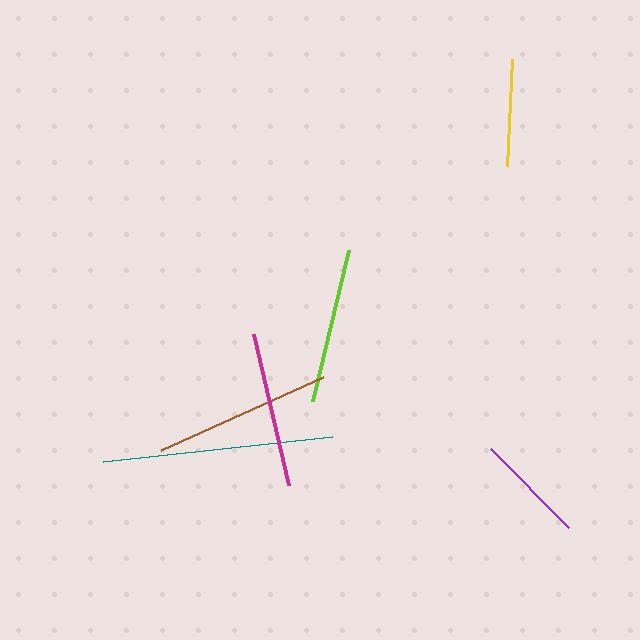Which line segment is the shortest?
The yellow line is the shortest at approximately 107 pixels.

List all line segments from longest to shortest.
From longest to shortest: teal, brown, lime, magenta, purple, yellow.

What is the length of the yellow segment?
The yellow segment is approximately 107 pixels long.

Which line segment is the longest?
The teal line is the longest at approximately 230 pixels.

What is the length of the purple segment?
The purple segment is approximately 111 pixels long.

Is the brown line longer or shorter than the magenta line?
The brown line is longer than the magenta line.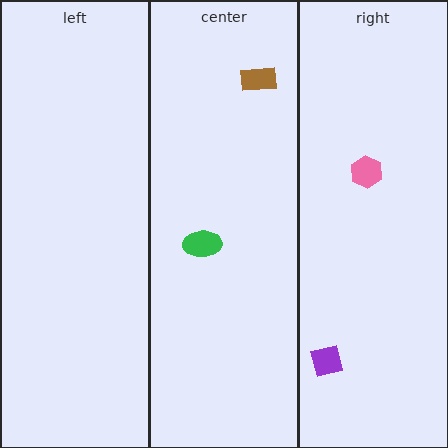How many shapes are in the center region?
2.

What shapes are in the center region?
The brown rectangle, the green ellipse.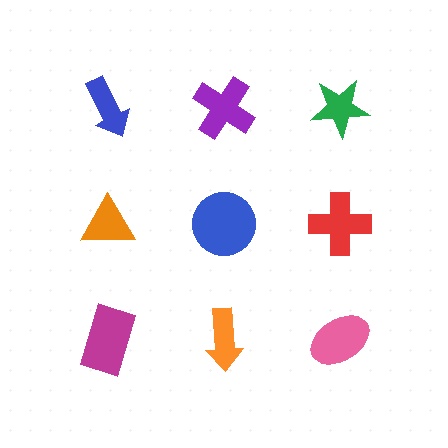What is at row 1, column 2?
A purple cross.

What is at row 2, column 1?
An orange triangle.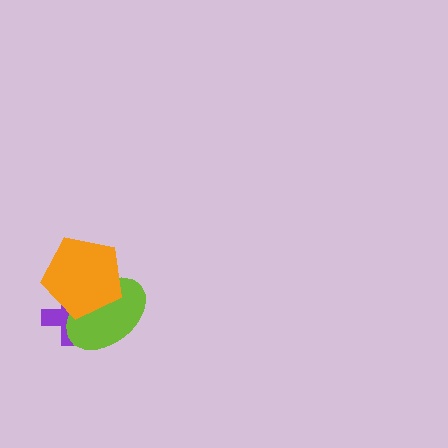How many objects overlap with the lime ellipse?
2 objects overlap with the lime ellipse.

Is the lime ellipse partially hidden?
Yes, it is partially covered by another shape.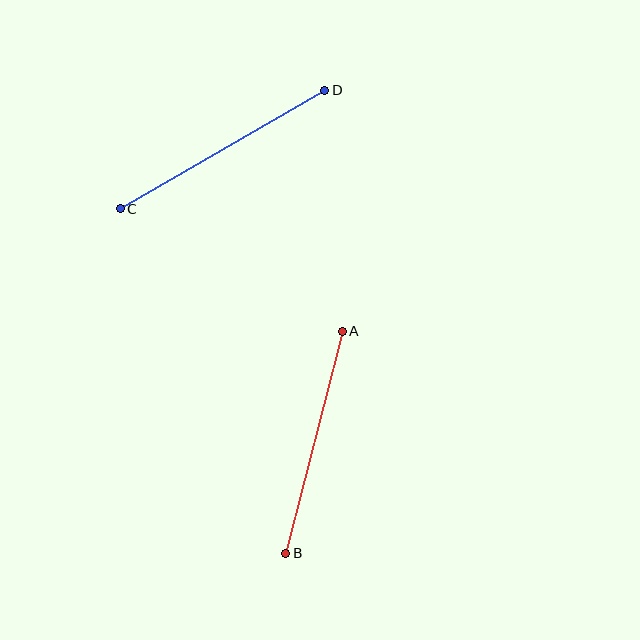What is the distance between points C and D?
The distance is approximately 236 pixels.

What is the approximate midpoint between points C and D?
The midpoint is at approximately (222, 149) pixels.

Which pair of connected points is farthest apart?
Points C and D are farthest apart.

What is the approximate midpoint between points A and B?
The midpoint is at approximately (314, 442) pixels.